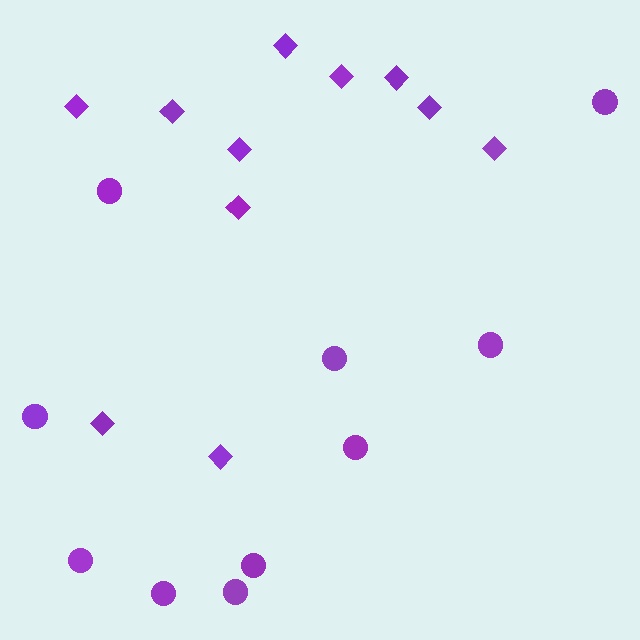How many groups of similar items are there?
There are 2 groups: one group of circles (10) and one group of diamonds (11).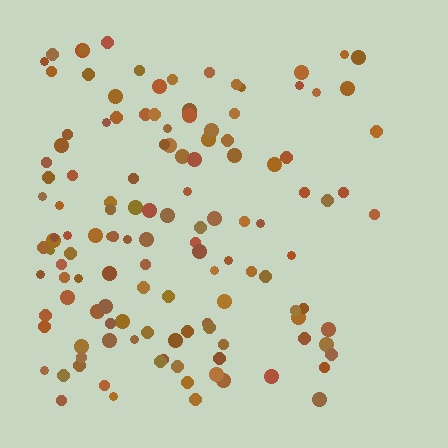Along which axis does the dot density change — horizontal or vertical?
Horizontal.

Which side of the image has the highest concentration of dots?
The left.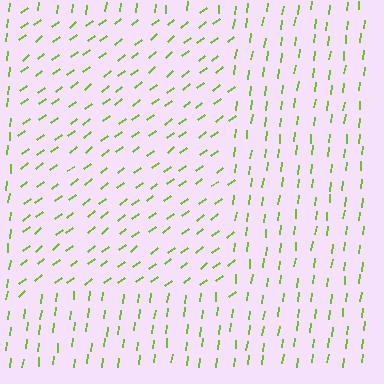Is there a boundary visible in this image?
Yes, there is a texture boundary formed by a change in line orientation.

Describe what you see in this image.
The image is filled with small lime line segments. A rectangle region in the image has lines oriented differently from the surrounding lines, creating a visible texture boundary.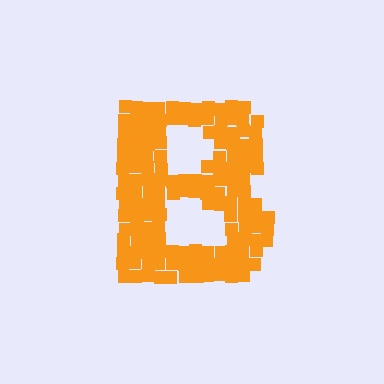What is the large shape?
The large shape is the letter B.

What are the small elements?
The small elements are squares.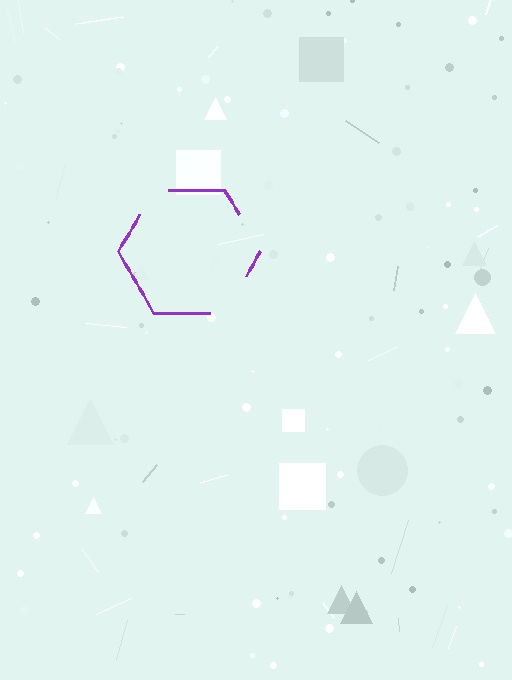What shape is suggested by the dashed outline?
The dashed outline suggests a hexagon.